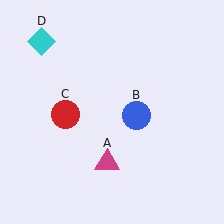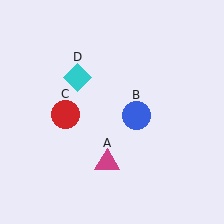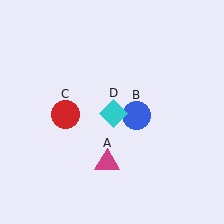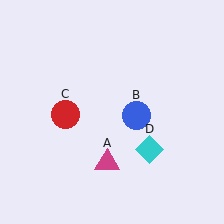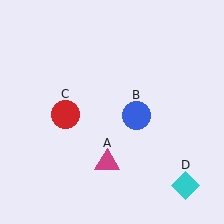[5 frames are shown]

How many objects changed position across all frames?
1 object changed position: cyan diamond (object D).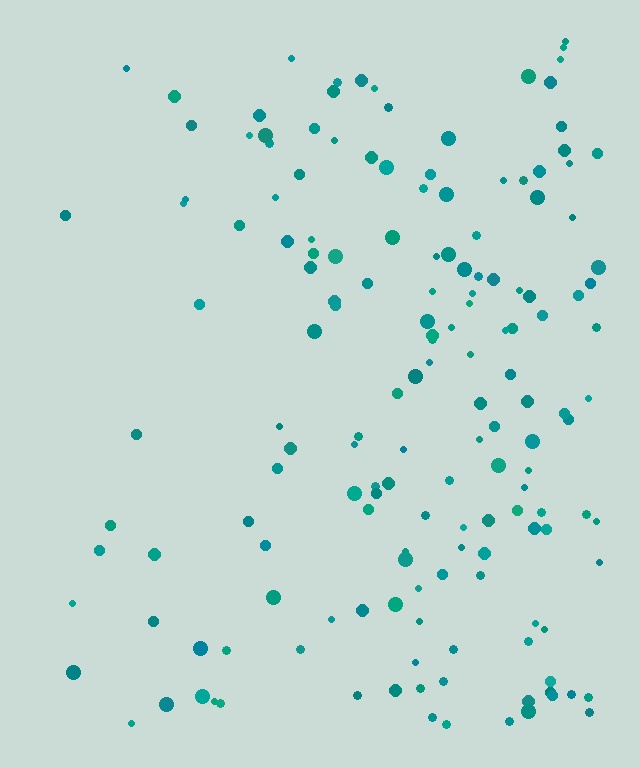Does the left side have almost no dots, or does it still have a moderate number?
Still a moderate number, just noticeably fewer than the right.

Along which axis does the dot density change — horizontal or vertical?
Horizontal.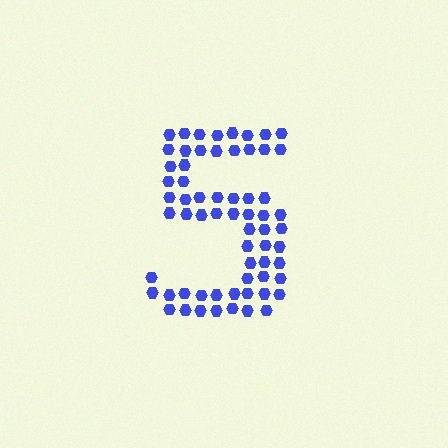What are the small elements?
The small elements are hexagons.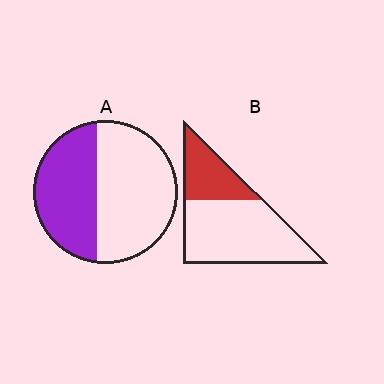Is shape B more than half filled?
No.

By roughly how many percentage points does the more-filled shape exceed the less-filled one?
By roughly 10 percentage points (A over B).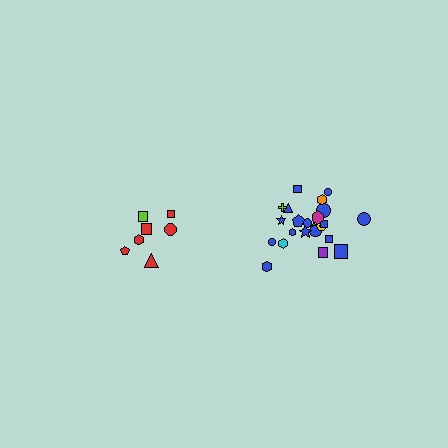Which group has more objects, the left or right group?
The right group.